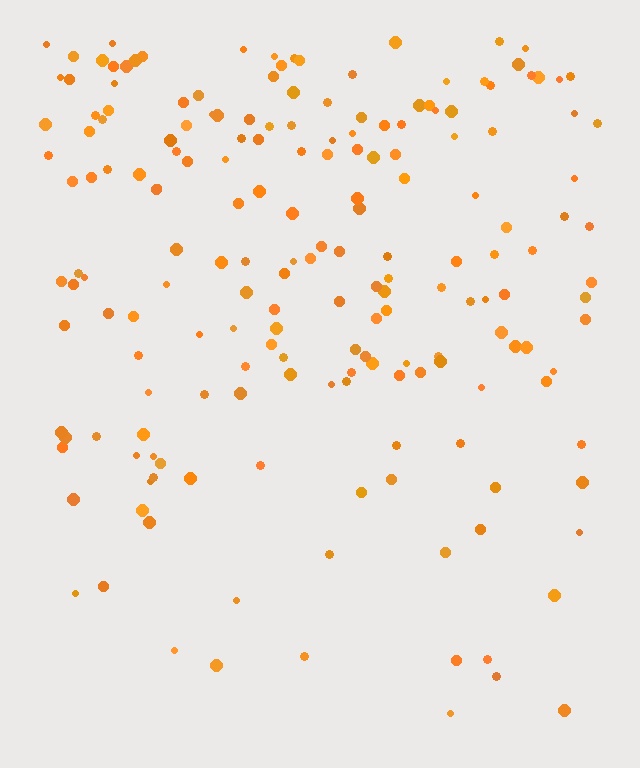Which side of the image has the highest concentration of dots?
The top.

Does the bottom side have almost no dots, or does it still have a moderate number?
Still a moderate number, just noticeably fewer than the top.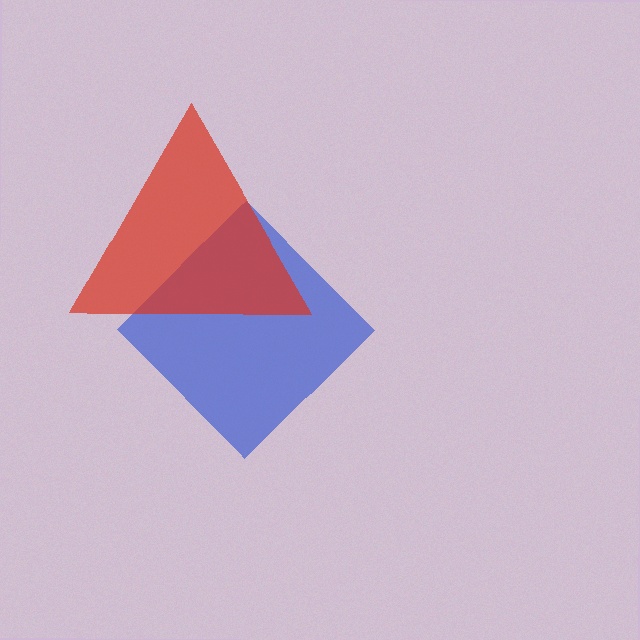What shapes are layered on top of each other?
The layered shapes are: a blue diamond, a red triangle.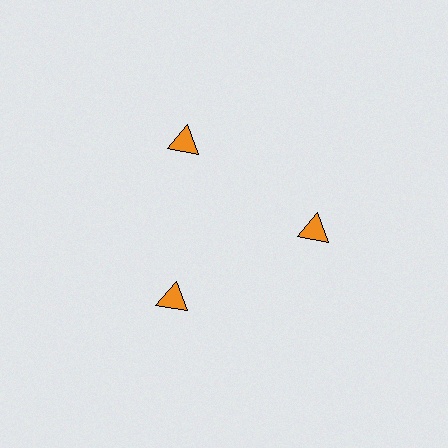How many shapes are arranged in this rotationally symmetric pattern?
There are 3 shapes, arranged in 3 groups of 1.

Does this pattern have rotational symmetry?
Yes, this pattern has 3-fold rotational symmetry. It looks the same after rotating 120 degrees around the center.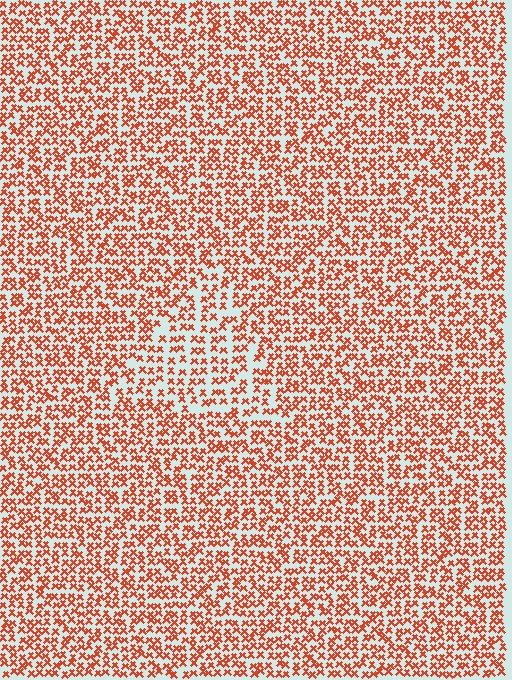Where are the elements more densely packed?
The elements are more densely packed outside the triangle boundary.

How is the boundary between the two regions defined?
The boundary is defined by a change in element density (approximately 1.5x ratio). All elements are the same color, size, and shape.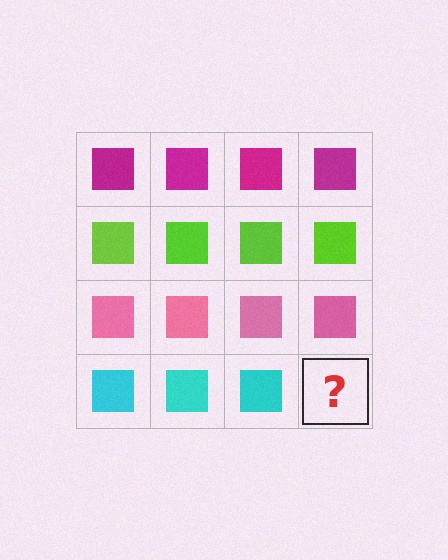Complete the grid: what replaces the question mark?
The question mark should be replaced with a cyan square.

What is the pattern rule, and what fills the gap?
The rule is that each row has a consistent color. The gap should be filled with a cyan square.